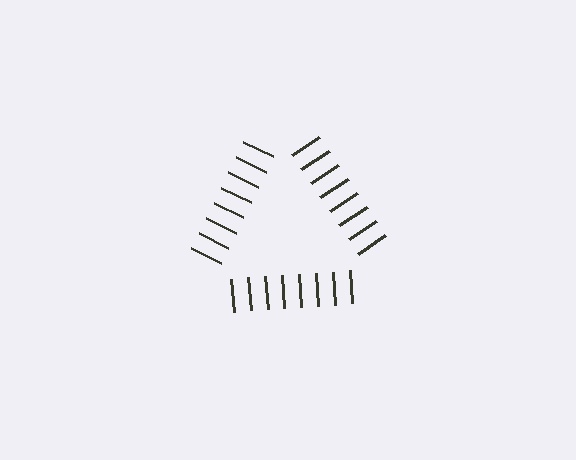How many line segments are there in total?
24 — 8 along each of the 3 edges.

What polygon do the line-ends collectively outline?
An illusory triangle — the line segments terminate on its edges but no continuous stroke is drawn.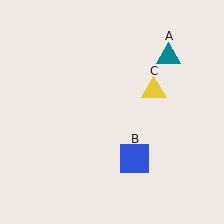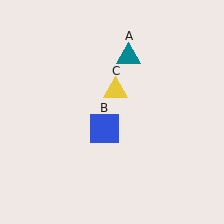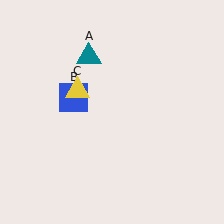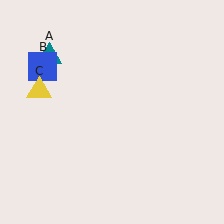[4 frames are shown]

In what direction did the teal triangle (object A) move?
The teal triangle (object A) moved left.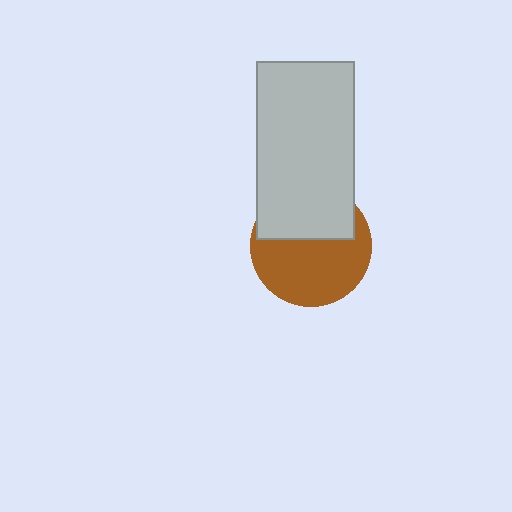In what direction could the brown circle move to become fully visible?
The brown circle could move down. That would shift it out from behind the light gray rectangle entirely.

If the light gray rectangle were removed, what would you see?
You would see the complete brown circle.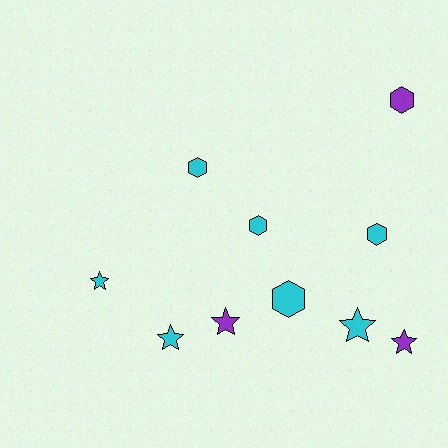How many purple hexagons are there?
There is 1 purple hexagon.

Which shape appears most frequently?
Hexagon, with 5 objects.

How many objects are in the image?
There are 10 objects.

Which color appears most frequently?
Cyan, with 7 objects.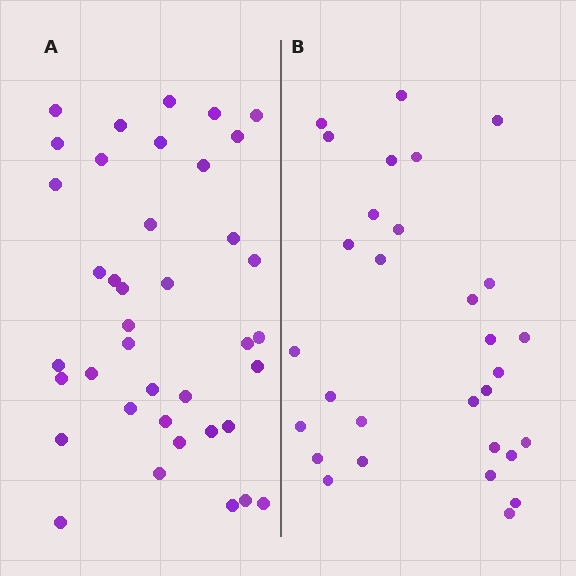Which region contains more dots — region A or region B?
Region A (the left region) has more dots.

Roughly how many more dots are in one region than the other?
Region A has roughly 8 or so more dots than region B.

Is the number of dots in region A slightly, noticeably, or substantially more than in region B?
Region A has noticeably more, but not dramatically so. The ratio is roughly 1.3 to 1.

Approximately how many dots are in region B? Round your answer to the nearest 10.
About 30 dots.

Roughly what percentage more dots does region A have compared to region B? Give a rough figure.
About 30% more.